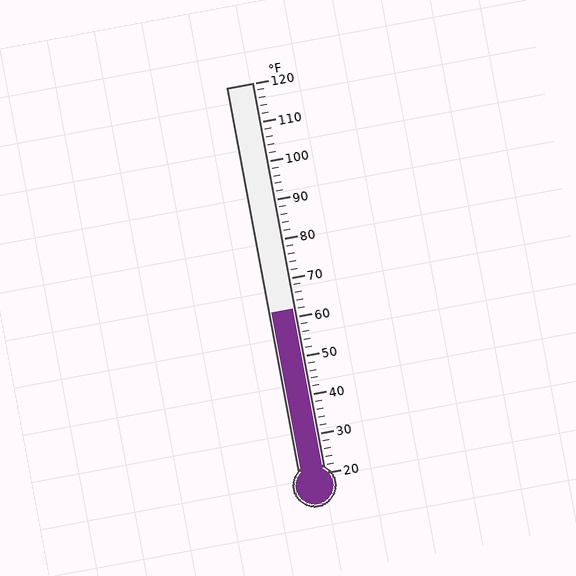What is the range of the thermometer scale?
The thermometer scale ranges from 20°F to 120°F.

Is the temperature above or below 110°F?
The temperature is below 110°F.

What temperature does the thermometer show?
The thermometer shows approximately 62°F.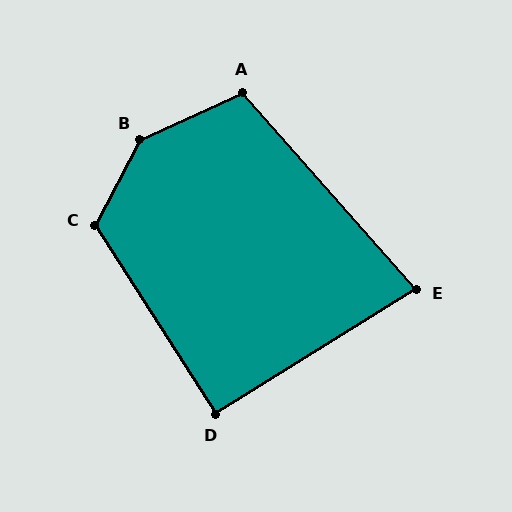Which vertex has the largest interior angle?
B, at approximately 143 degrees.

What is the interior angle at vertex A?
Approximately 107 degrees (obtuse).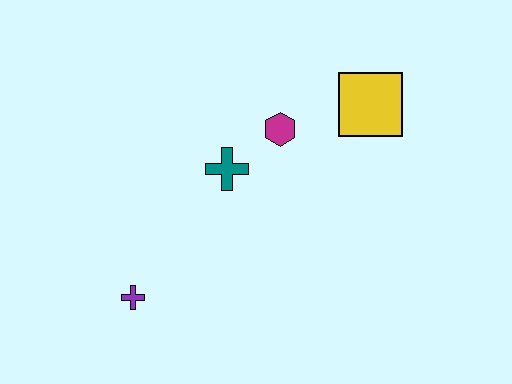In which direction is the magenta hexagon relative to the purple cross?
The magenta hexagon is above the purple cross.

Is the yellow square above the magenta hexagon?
Yes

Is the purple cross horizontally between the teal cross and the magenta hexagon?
No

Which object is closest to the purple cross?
The teal cross is closest to the purple cross.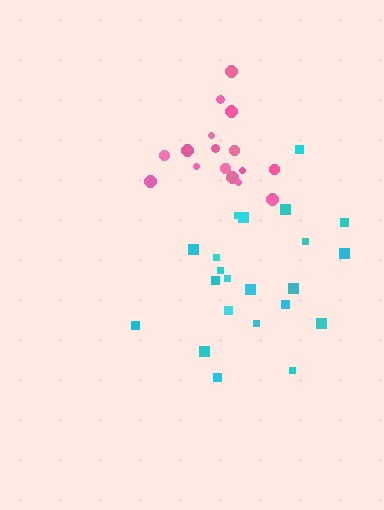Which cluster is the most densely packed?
Pink.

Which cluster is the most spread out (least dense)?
Cyan.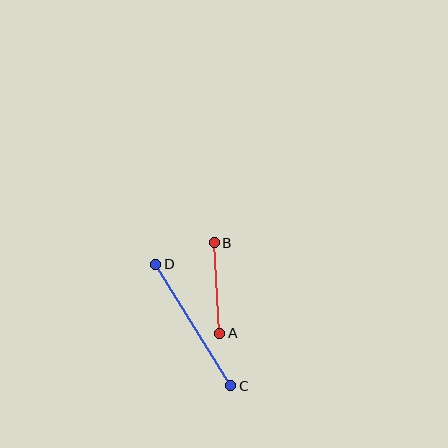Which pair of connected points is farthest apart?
Points C and D are farthest apart.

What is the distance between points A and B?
The distance is approximately 90 pixels.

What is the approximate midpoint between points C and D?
The midpoint is at approximately (193, 325) pixels.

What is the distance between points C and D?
The distance is approximately 143 pixels.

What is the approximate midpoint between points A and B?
The midpoint is at approximately (217, 288) pixels.